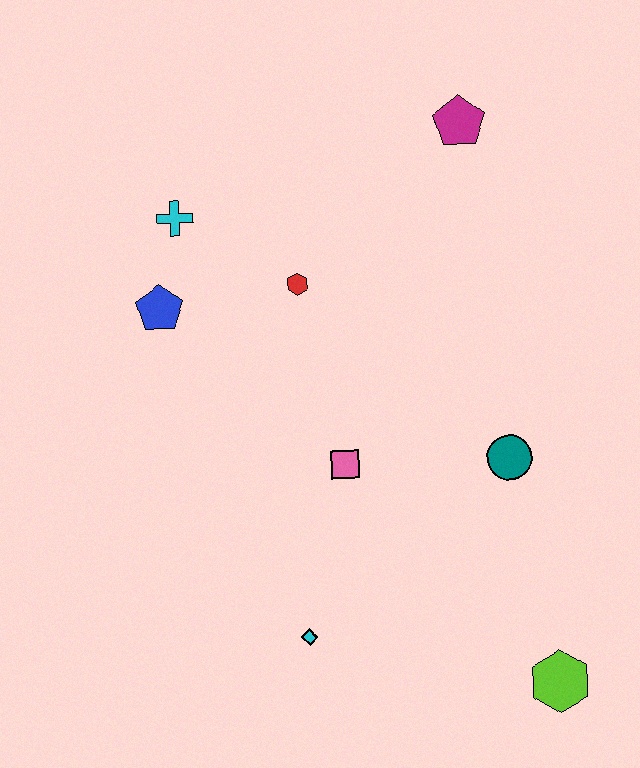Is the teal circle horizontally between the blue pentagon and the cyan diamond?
No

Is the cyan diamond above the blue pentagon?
No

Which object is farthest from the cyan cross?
The lime hexagon is farthest from the cyan cross.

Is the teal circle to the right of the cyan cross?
Yes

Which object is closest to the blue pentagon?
The cyan cross is closest to the blue pentagon.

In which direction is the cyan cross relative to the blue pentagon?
The cyan cross is above the blue pentagon.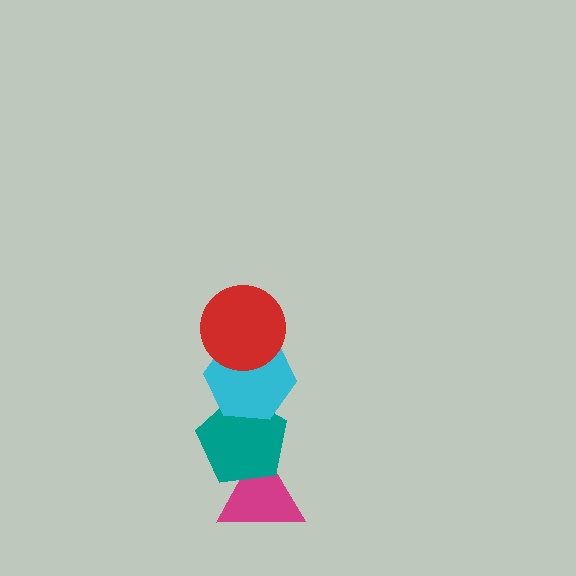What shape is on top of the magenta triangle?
The teal pentagon is on top of the magenta triangle.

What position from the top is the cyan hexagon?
The cyan hexagon is 2nd from the top.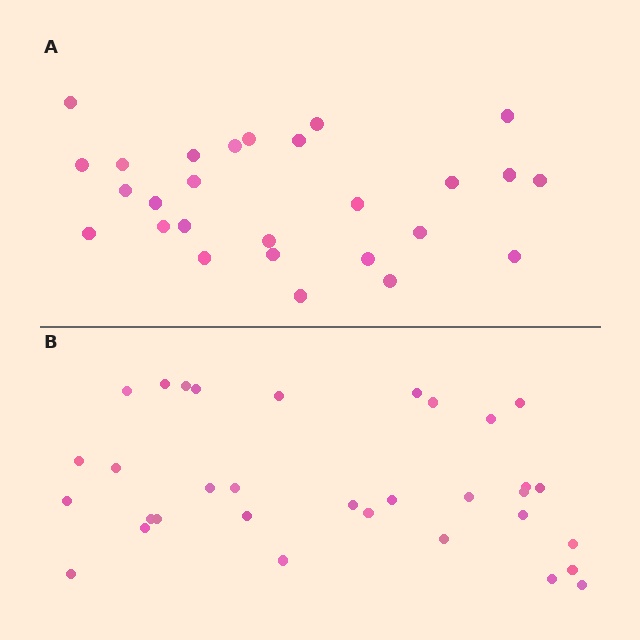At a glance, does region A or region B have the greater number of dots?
Region B (the bottom region) has more dots.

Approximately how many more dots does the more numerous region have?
Region B has about 6 more dots than region A.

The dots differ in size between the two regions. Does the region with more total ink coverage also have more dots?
No. Region A has more total ink coverage because its dots are larger, but region B actually contains more individual dots. Total area can be misleading — the number of items is what matters here.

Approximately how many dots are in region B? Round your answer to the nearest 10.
About 30 dots. (The exact count is 33, which rounds to 30.)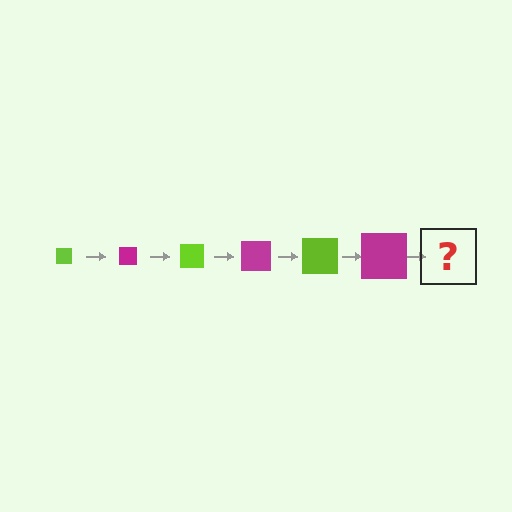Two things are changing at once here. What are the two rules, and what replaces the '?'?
The two rules are that the square grows larger each step and the color cycles through lime and magenta. The '?' should be a lime square, larger than the previous one.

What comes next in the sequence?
The next element should be a lime square, larger than the previous one.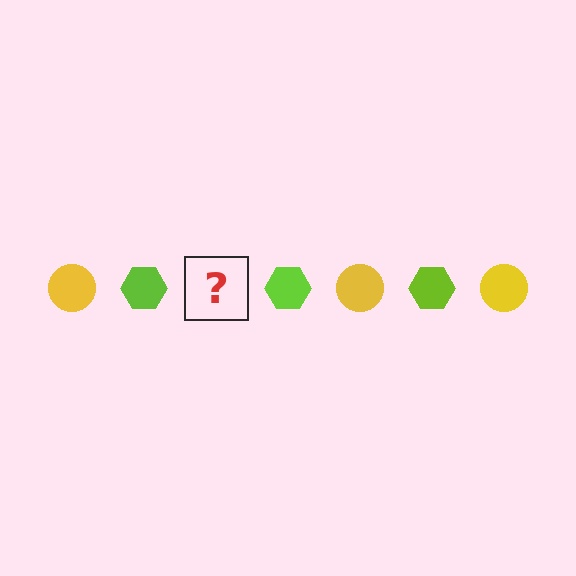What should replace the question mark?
The question mark should be replaced with a yellow circle.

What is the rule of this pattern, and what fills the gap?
The rule is that the pattern alternates between yellow circle and lime hexagon. The gap should be filled with a yellow circle.